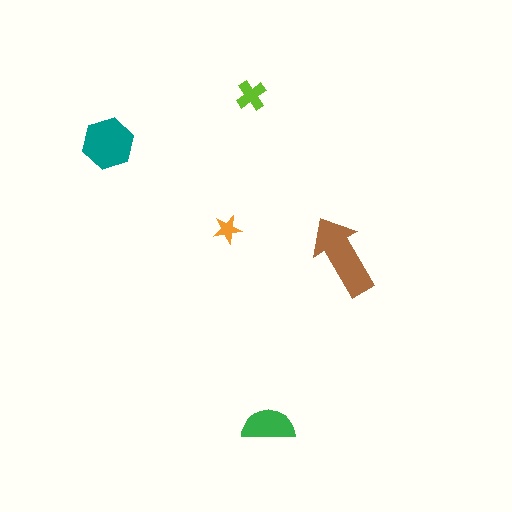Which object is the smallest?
The orange star.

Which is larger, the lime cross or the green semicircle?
The green semicircle.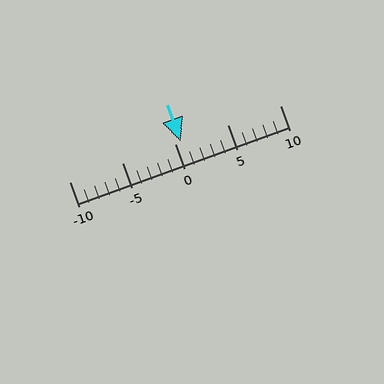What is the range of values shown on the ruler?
The ruler shows values from -10 to 10.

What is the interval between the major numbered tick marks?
The major tick marks are spaced 5 units apart.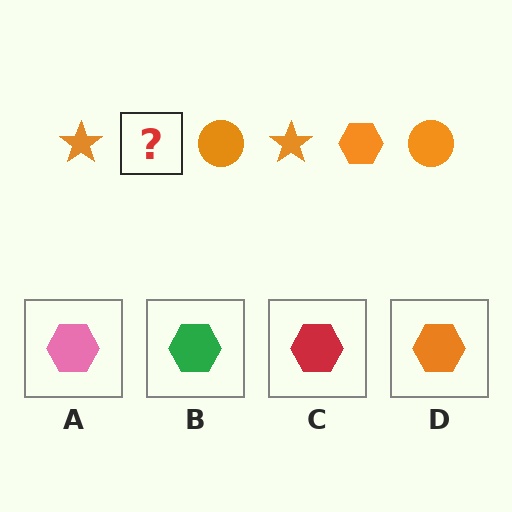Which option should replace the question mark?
Option D.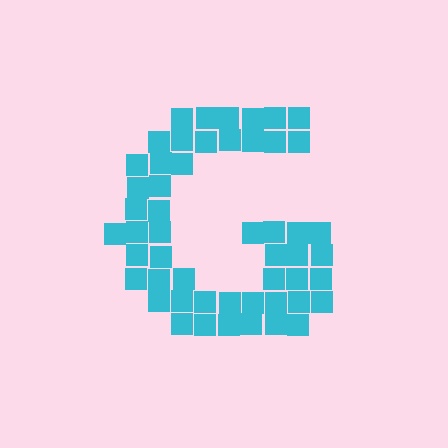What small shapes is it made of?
It is made of small squares.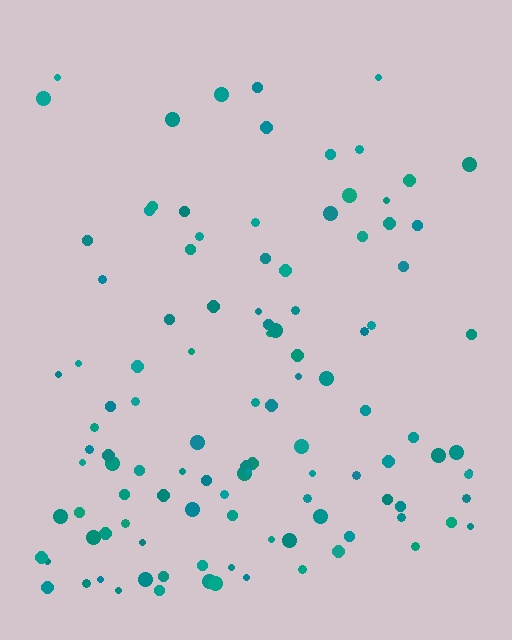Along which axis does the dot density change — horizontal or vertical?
Vertical.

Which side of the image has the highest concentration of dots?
The bottom.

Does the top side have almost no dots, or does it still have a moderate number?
Still a moderate number, just noticeably fewer than the bottom.